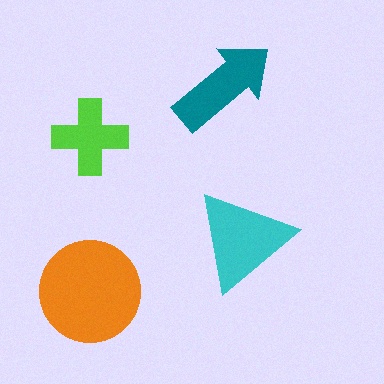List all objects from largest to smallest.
The orange circle, the cyan triangle, the teal arrow, the lime cross.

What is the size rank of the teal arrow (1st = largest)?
3rd.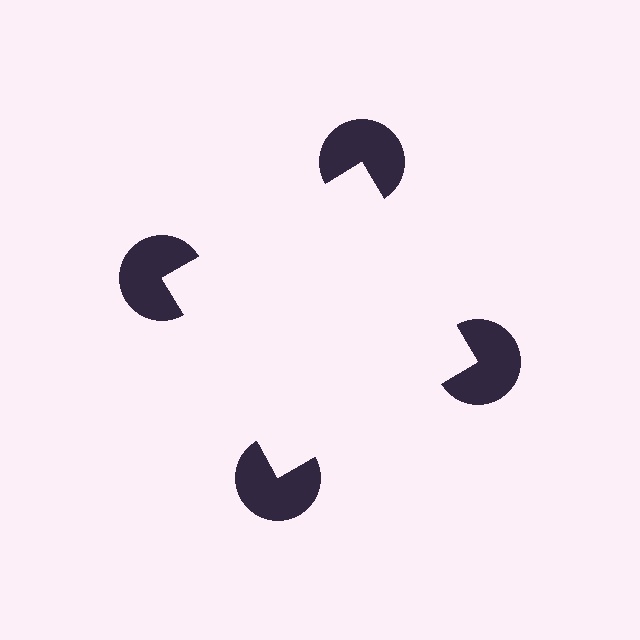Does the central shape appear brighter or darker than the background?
It typically appears slightly brighter than the background, even though no actual brightness change is drawn.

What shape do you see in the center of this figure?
An illusory square — its edges are inferred from the aligned wedge cuts in the pac-man discs, not physically drawn.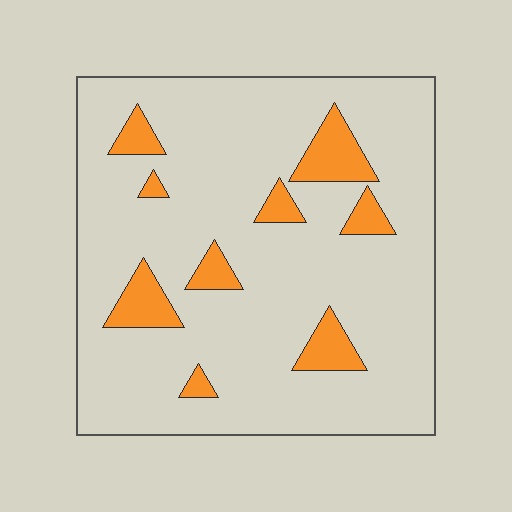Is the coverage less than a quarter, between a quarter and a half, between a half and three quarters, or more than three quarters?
Less than a quarter.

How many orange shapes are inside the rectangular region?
9.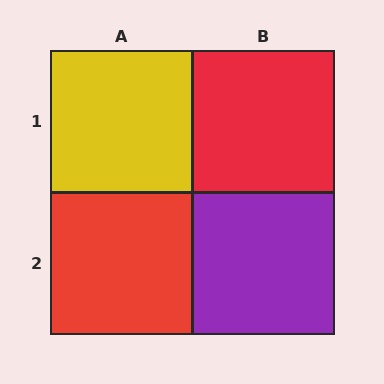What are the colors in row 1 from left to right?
Yellow, red.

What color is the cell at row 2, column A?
Red.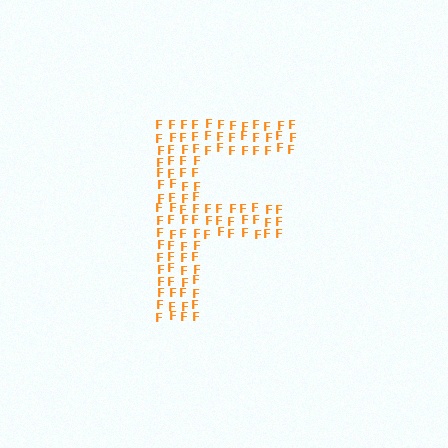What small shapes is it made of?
It is made of small letter F's.